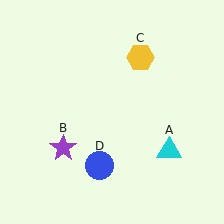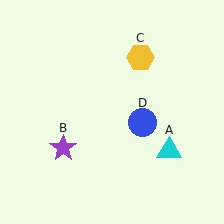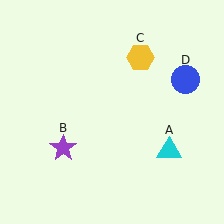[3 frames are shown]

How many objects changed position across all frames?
1 object changed position: blue circle (object D).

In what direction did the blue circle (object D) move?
The blue circle (object D) moved up and to the right.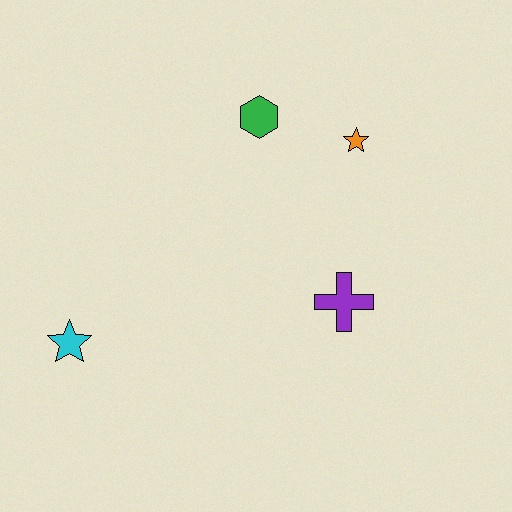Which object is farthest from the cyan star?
The orange star is farthest from the cyan star.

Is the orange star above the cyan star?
Yes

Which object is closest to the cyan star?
The purple cross is closest to the cyan star.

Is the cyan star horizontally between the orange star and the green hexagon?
No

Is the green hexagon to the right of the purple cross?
No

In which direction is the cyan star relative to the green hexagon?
The cyan star is below the green hexagon.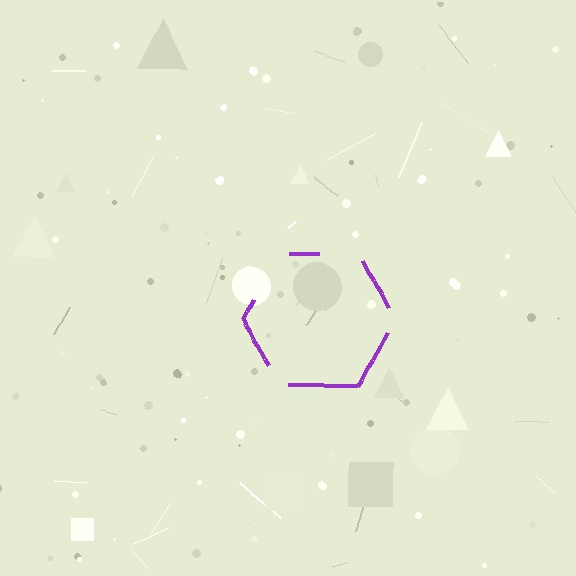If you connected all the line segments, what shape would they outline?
They would outline a hexagon.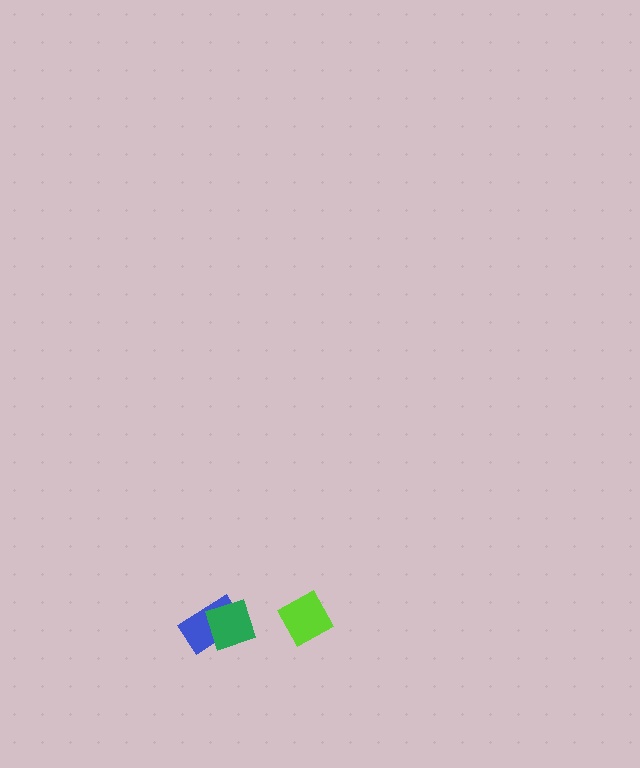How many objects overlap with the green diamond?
1 object overlaps with the green diamond.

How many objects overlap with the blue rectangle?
1 object overlaps with the blue rectangle.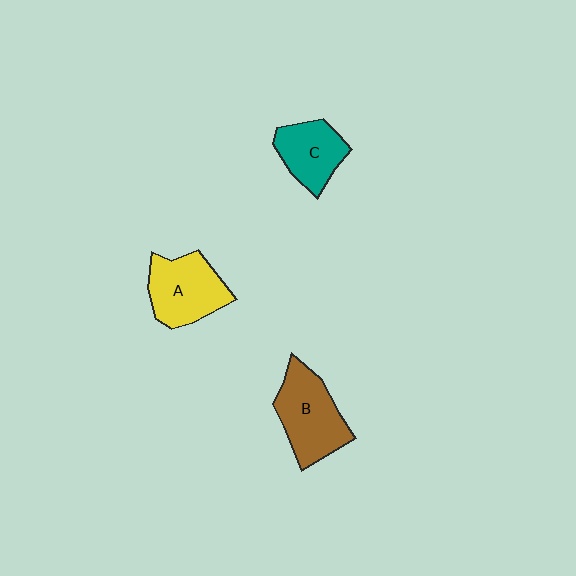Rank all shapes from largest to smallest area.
From largest to smallest: B (brown), A (yellow), C (teal).